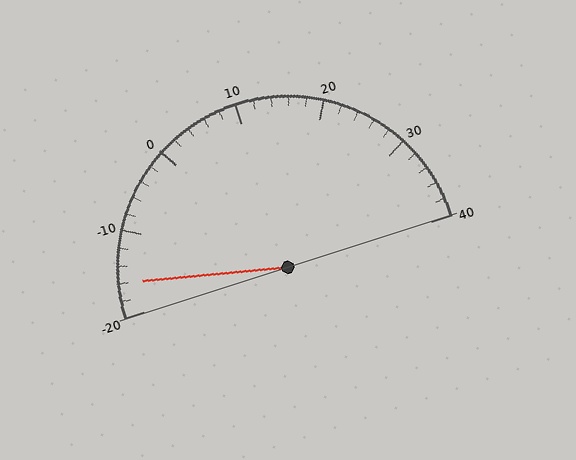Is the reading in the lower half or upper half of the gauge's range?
The reading is in the lower half of the range (-20 to 40).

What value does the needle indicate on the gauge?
The needle indicates approximately -16.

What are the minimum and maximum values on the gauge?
The gauge ranges from -20 to 40.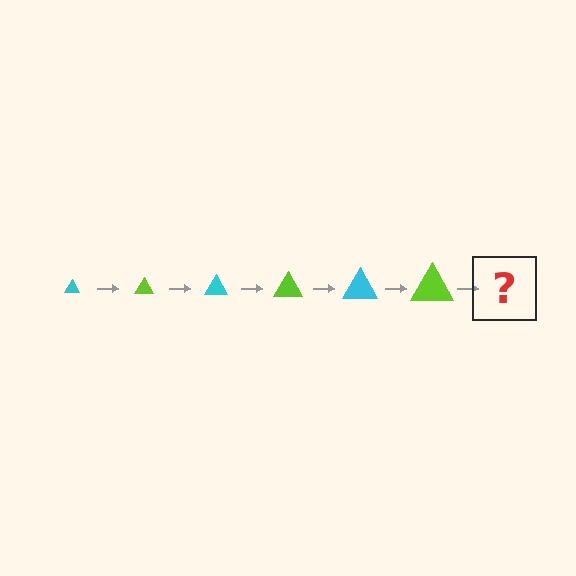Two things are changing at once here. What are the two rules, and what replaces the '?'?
The two rules are that the triangle grows larger each step and the color cycles through cyan and lime. The '?' should be a cyan triangle, larger than the previous one.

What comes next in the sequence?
The next element should be a cyan triangle, larger than the previous one.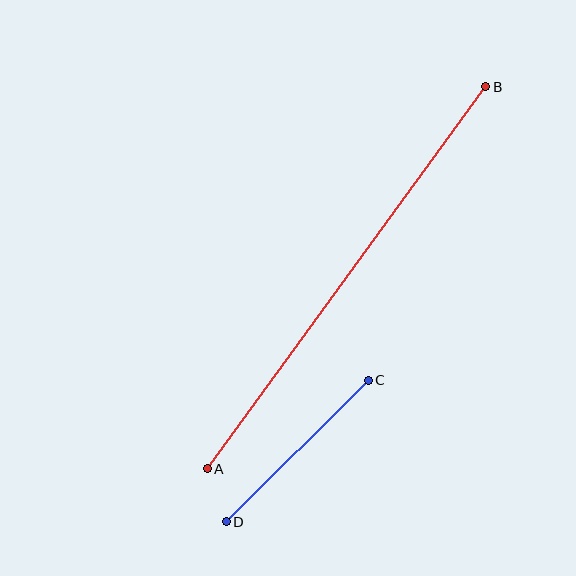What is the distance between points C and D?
The distance is approximately 201 pixels.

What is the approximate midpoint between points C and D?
The midpoint is at approximately (297, 451) pixels.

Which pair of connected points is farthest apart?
Points A and B are farthest apart.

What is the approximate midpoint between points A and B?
The midpoint is at approximately (346, 278) pixels.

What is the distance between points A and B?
The distance is approximately 473 pixels.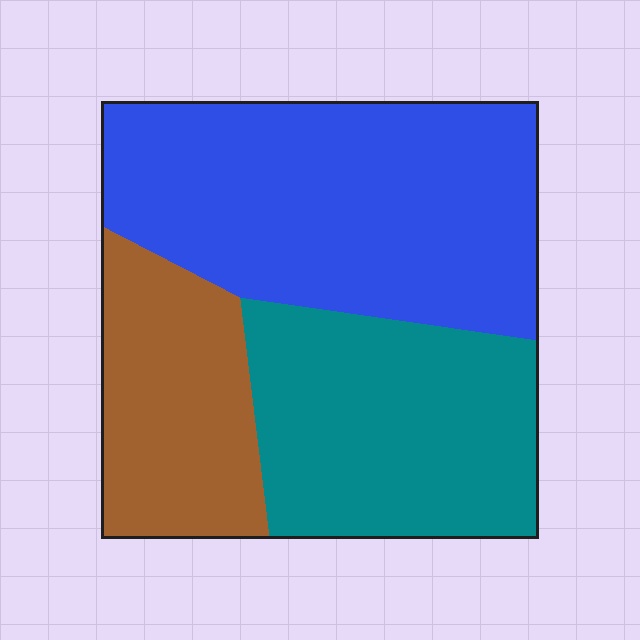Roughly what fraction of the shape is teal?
Teal covers 32% of the shape.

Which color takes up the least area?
Brown, at roughly 20%.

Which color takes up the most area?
Blue, at roughly 45%.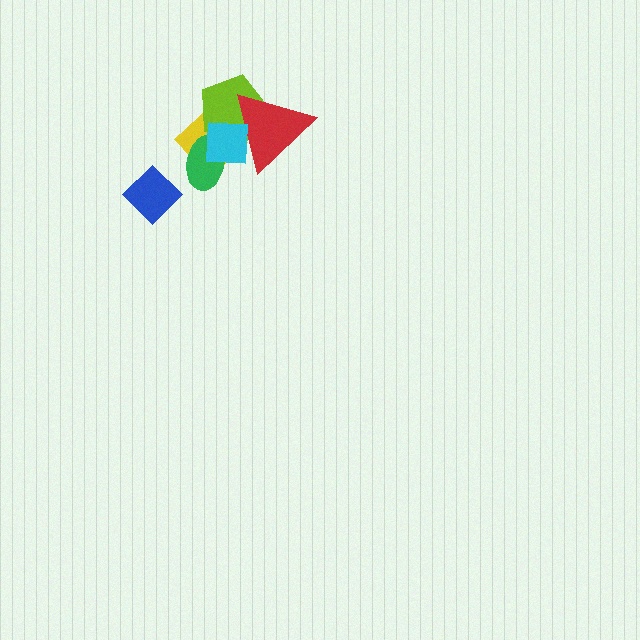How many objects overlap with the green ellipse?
2 objects overlap with the green ellipse.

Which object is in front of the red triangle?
The cyan square is in front of the red triangle.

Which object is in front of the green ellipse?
The cyan square is in front of the green ellipse.